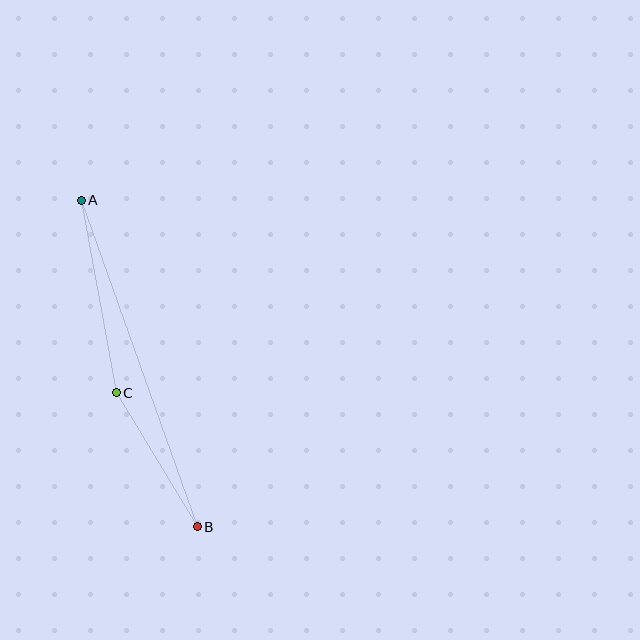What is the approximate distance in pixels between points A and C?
The distance between A and C is approximately 196 pixels.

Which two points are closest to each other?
Points B and C are closest to each other.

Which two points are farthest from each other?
Points A and B are farthest from each other.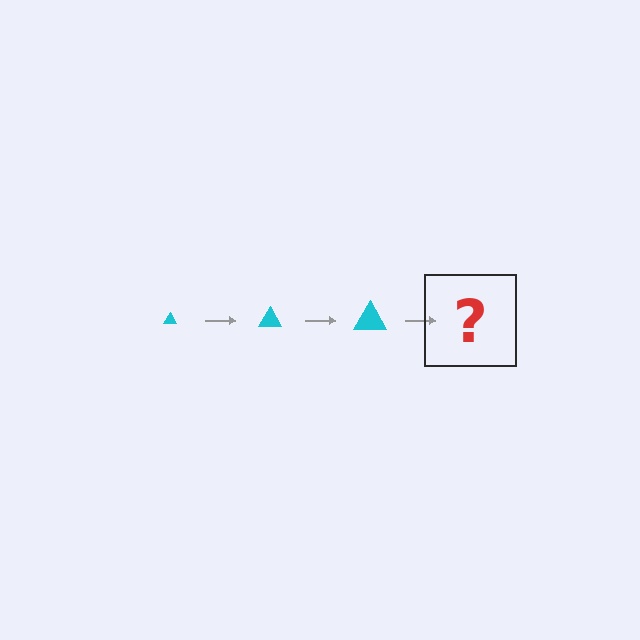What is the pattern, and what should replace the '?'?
The pattern is that the triangle gets progressively larger each step. The '?' should be a cyan triangle, larger than the previous one.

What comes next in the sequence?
The next element should be a cyan triangle, larger than the previous one.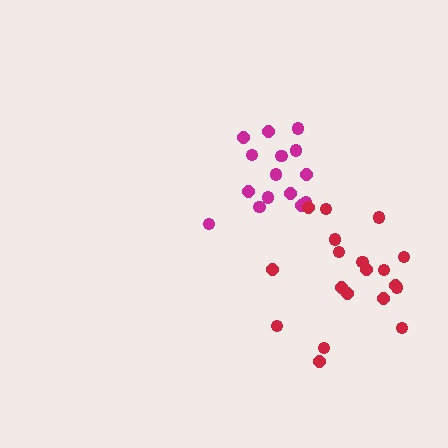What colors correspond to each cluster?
The clusters are colored: magenta, red.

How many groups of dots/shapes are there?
There are 2 groups.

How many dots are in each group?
Group 1: 15 dots, Group 2: 19 dots (34 total).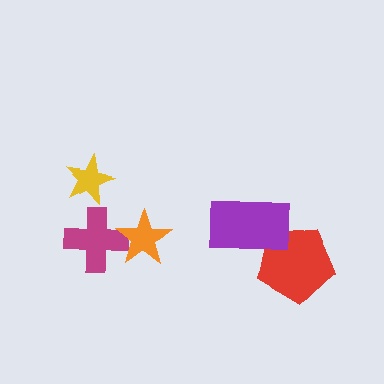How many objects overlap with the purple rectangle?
1 object overlaps with the purple rectangle.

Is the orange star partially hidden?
No, no other shape covers it.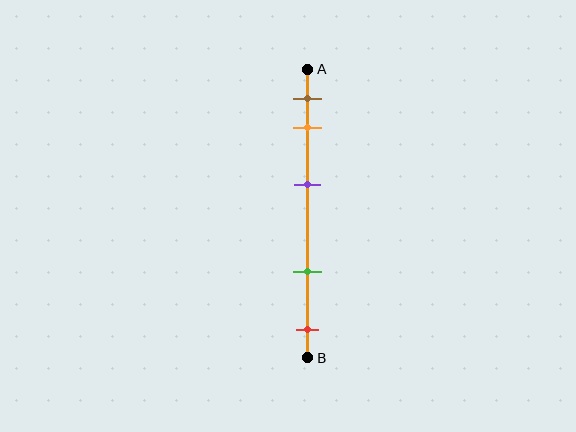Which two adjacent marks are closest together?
The brown and orange marks are the closest adjacent pair.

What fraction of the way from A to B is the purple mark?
The purple mark is approximately 40% (0.4) of the way from A to B.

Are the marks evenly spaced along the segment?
No, the marks are not evenly spaced.